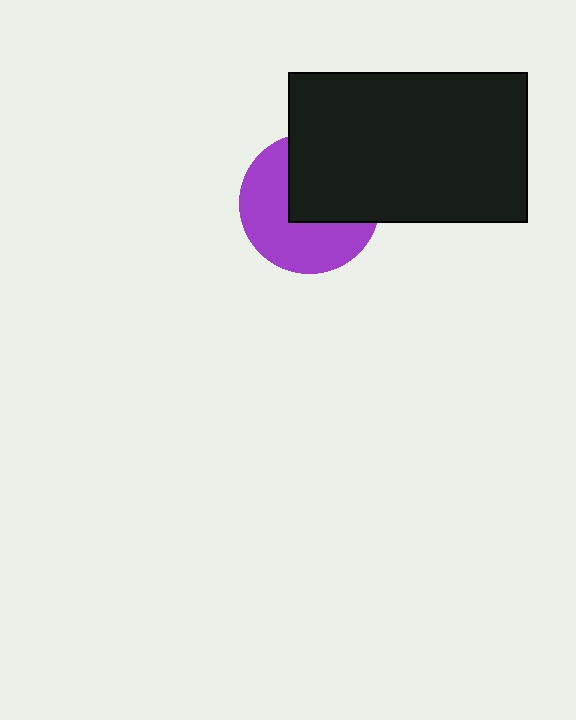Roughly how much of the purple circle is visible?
About half of it is visible (roughly 54%).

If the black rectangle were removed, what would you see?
You would see the complete purple circle.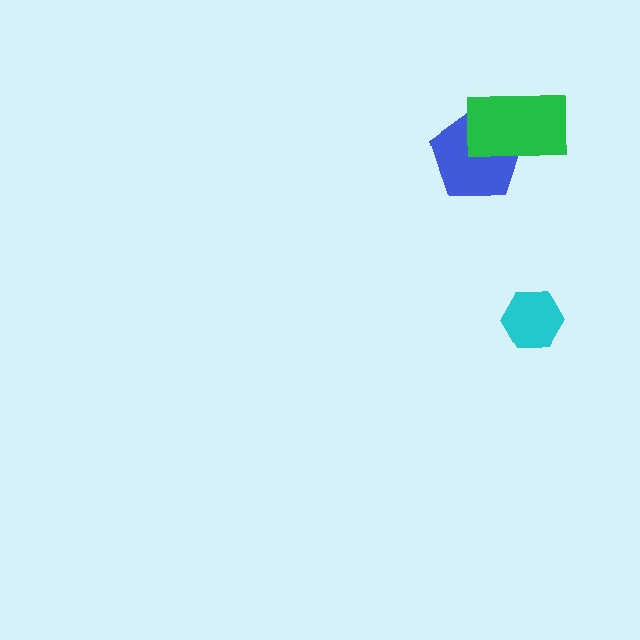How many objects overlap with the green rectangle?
1 object overlaps with the green rectangle.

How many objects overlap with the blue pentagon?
1 object overlaps with the blue pentagon.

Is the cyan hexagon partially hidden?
No, no other shape covers it.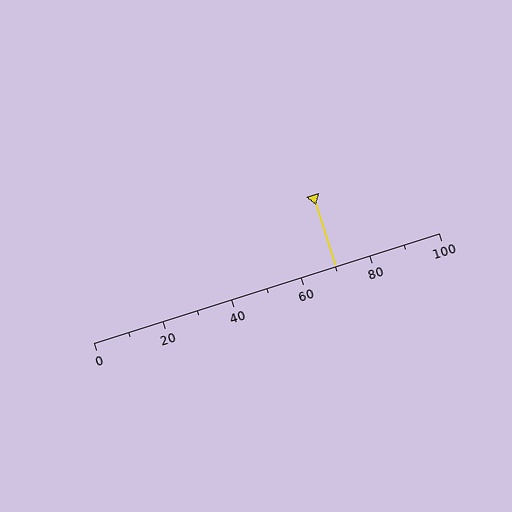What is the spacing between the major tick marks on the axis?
The major ticks are spaced 20 apart.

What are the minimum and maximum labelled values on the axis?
The axis runs from 0 to 100.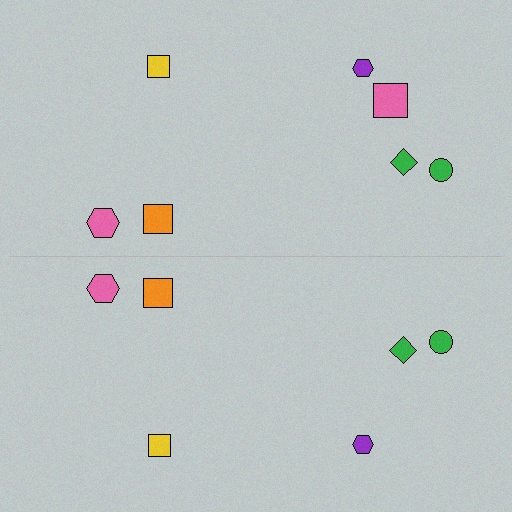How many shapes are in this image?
There are 13 shapes in this image.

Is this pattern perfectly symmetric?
No, the pattern is not perfectly symmetric. A pink square is missing from the bottom side.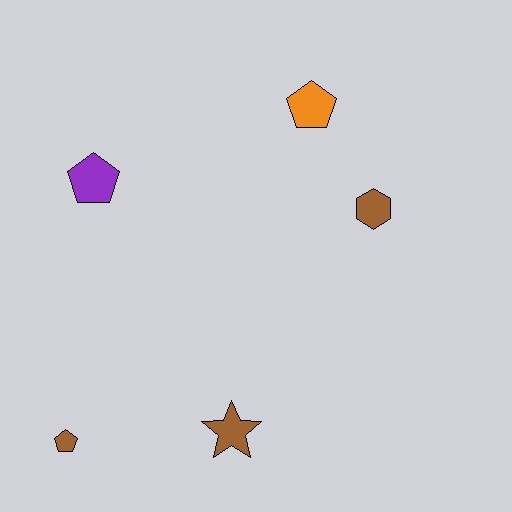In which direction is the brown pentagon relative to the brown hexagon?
The brown pentagon is to the left of the brown hexagon.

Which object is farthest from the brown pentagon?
The orange pentagon is farthest from the brown pentagon.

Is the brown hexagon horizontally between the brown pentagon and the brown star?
No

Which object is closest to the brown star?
The brown pentagon is closest to the brown star.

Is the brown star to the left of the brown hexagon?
Yes